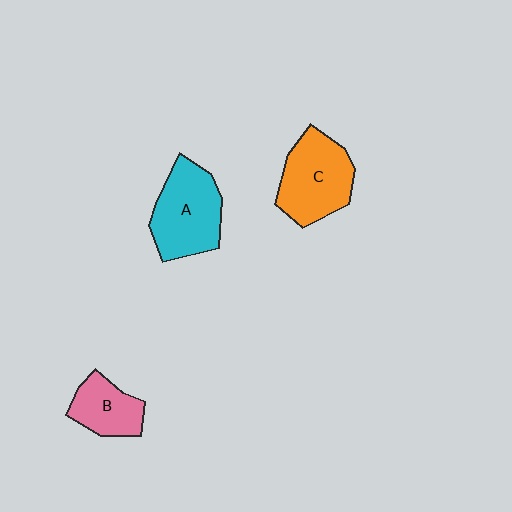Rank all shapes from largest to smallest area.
From largest to smallest: A (cyan), C (orange), B (pink).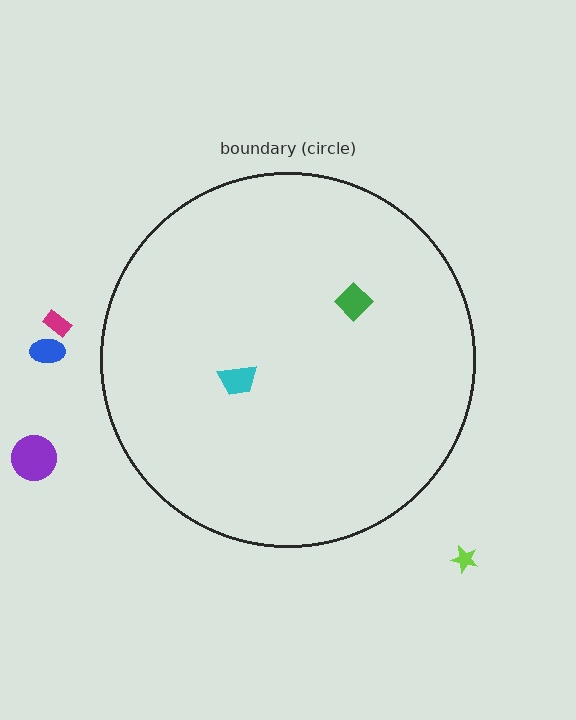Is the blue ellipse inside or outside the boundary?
Outside.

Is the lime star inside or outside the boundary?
Outside.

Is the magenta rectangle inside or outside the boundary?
Outside.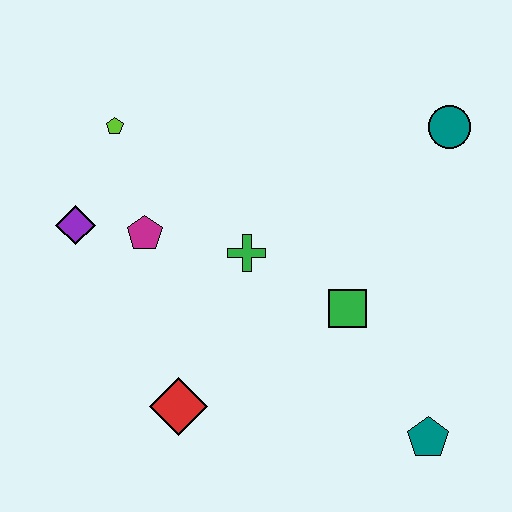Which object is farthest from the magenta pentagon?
The teal pentagon is farthest from the magenta pentagon.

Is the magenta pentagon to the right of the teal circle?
No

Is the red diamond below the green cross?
Yes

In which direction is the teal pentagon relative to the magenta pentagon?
The teal pentagon is to the right of the magenta pentagon.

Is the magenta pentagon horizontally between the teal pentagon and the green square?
No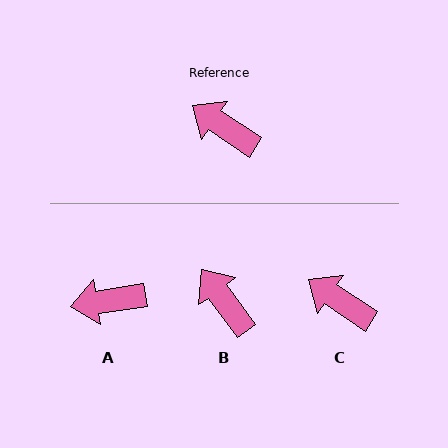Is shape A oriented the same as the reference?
No, it is off by about 42 degrees.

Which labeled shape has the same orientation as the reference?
C.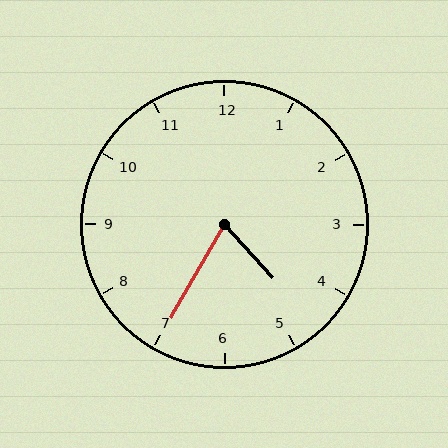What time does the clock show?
4:35.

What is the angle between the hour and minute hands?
Approximately 72 degrees.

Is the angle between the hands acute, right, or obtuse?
It is acute.